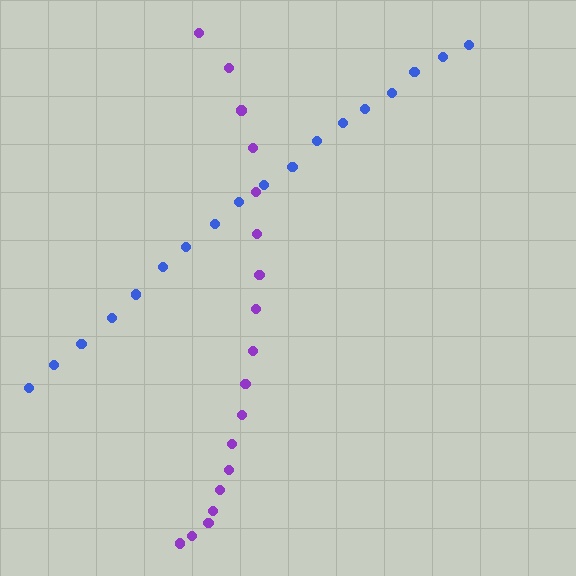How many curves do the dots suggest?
There are 2 distinct paths.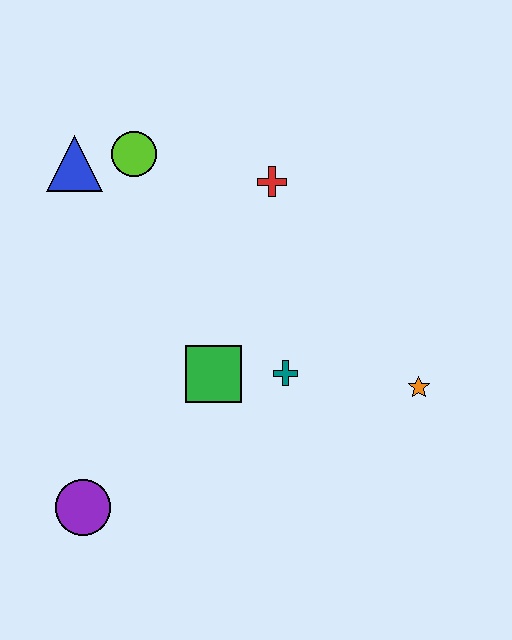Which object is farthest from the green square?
The blue triangle is farthest from the green square.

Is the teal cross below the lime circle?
Yes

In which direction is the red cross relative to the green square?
The red cross is above the green square.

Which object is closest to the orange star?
The teal cross is closest to the orange star.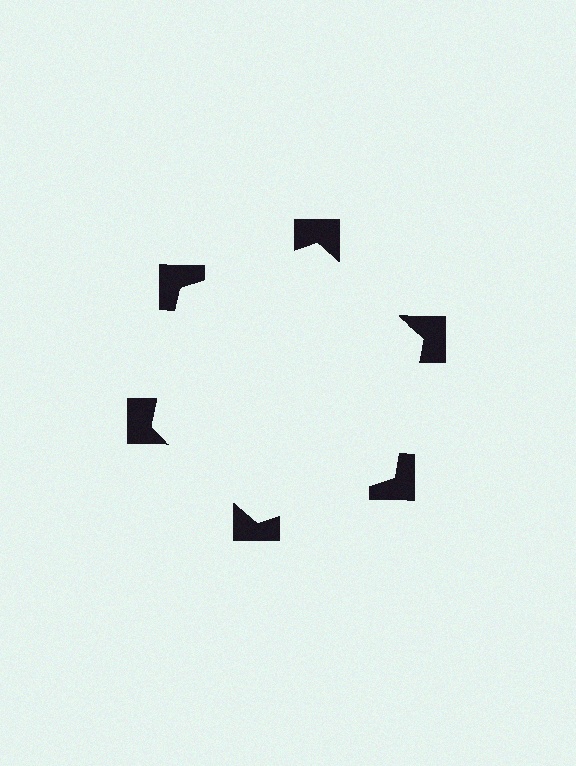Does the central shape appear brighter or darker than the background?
It typically appears slightly brighter than the background, even though no actual brightness change is drawn.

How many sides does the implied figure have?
6 sides.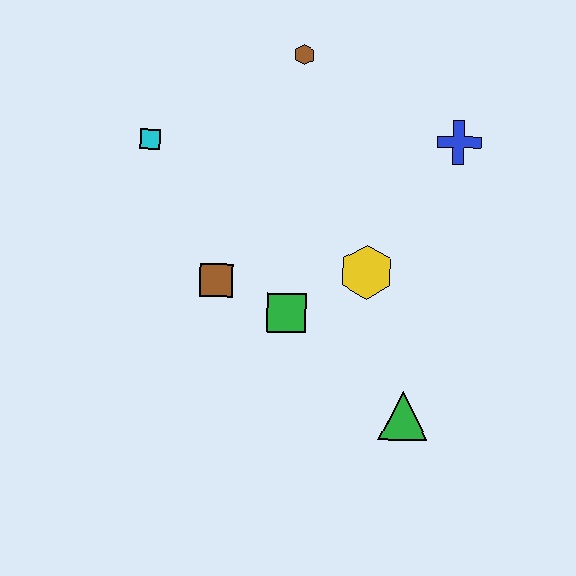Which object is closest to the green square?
The brown square is closest to the green square.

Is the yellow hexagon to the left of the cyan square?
No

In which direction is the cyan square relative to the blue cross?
The cyan square is to the left of the blue cross.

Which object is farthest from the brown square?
The blue cross is farthest from the brown square.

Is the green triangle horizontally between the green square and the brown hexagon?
No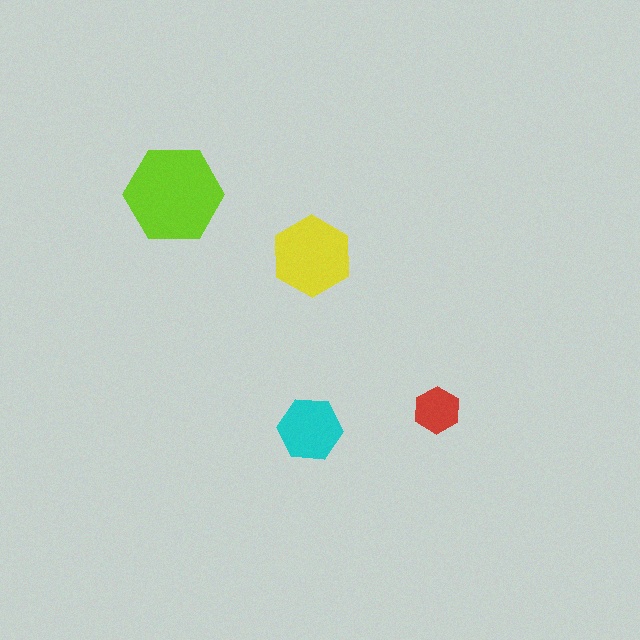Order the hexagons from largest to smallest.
the lime one, the yellow one, the cyan one, the red one.